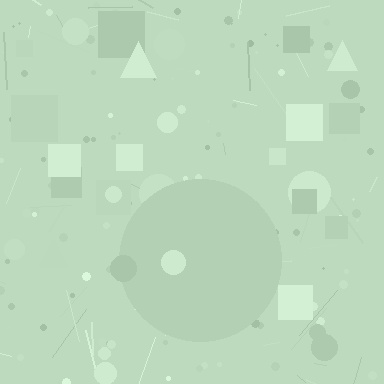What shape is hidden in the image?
A circle is hidden in the image.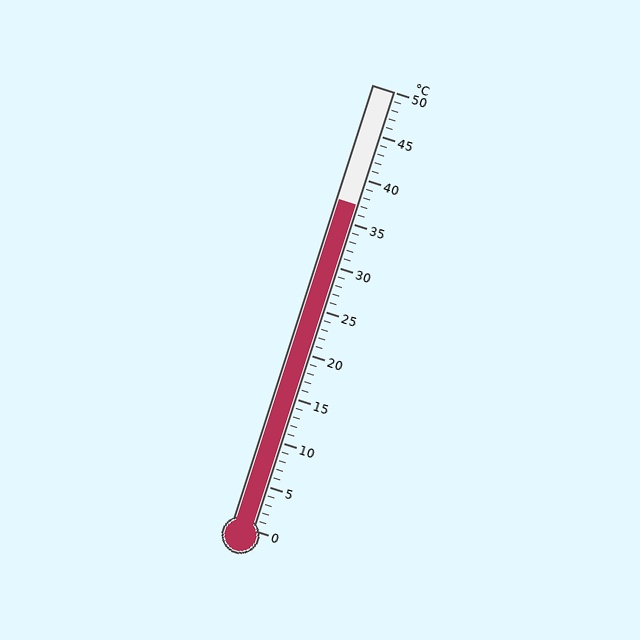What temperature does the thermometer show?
The thermometer shows approximately 37°C.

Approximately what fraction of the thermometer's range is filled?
The thermometer is filled to approximately 75% of its range.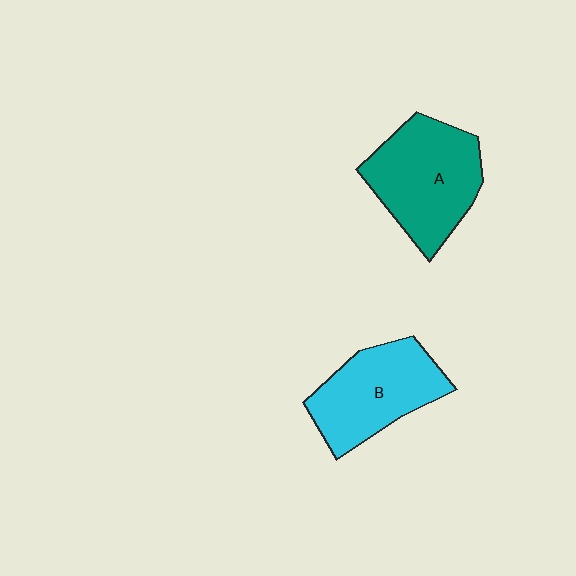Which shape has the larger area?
Shape A (teal).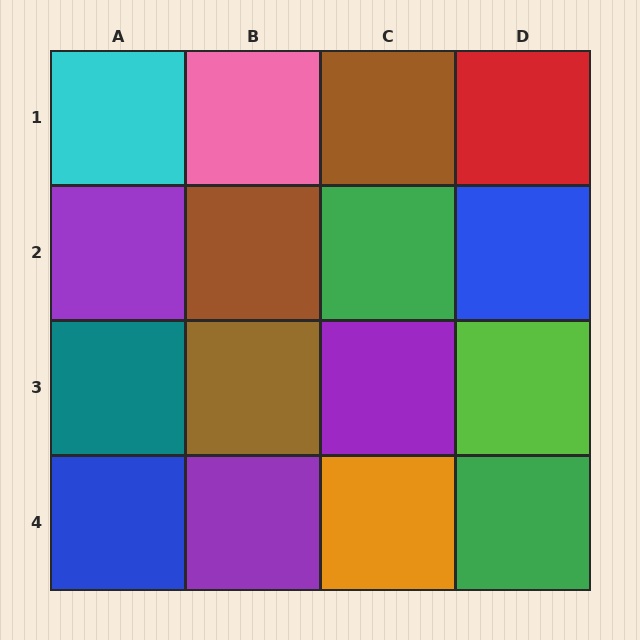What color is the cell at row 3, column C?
Purple.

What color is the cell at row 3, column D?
Lime.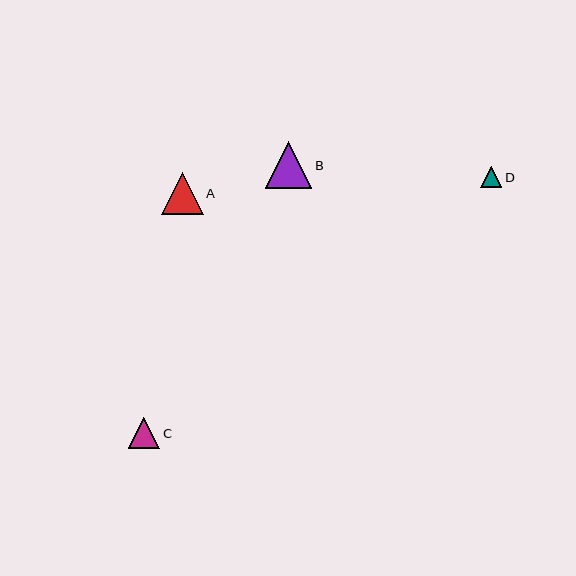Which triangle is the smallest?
Triangle D is the smallest with a size of approximately 22 pixels.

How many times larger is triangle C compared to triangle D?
Triangle C is approximately 1.5 times the size of triangle D.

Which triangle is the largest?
Triangle B is the largest with a size of approximately 46 pixels.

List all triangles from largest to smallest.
From largest to smallest: B, A, C, D.